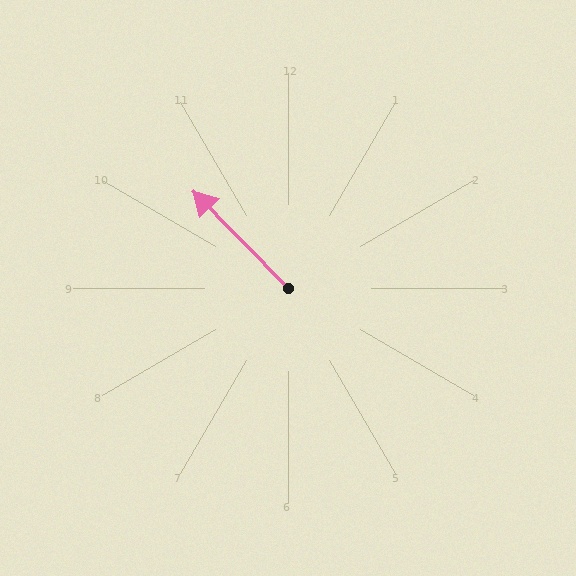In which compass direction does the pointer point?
Northwest.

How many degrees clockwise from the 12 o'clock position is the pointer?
Approximately 315 degrees.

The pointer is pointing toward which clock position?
Roughly 11 o'clock.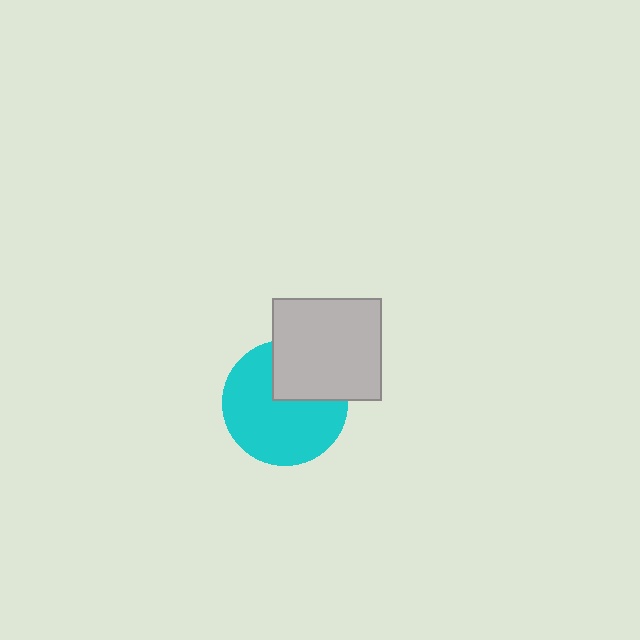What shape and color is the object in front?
The object in front is a light gray rectangle.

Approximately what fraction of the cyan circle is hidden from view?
Roughly 31% of the cyan circle is hidden behind the light gray rectangle.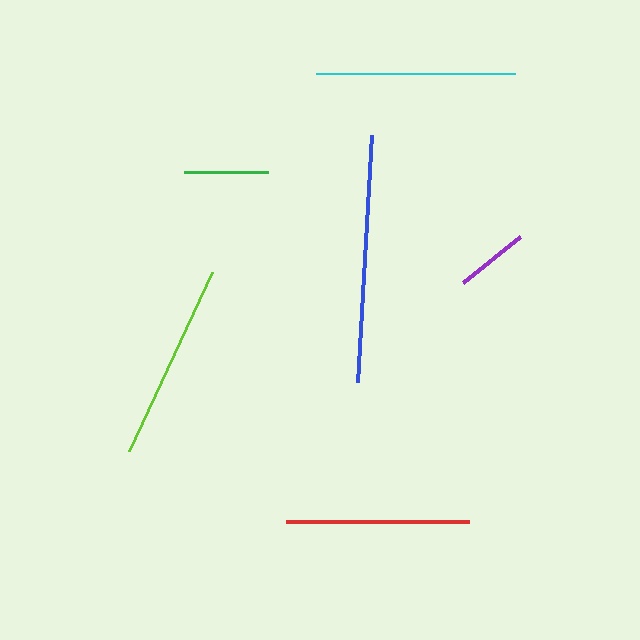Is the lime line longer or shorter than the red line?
The lime line is longer than the red line.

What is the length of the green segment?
The green segment is approximately 84 pixels long.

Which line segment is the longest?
The blue line is the longest at approximately 248 pixels.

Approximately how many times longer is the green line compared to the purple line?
The green line is approximately 1.1 times the length of the purple line.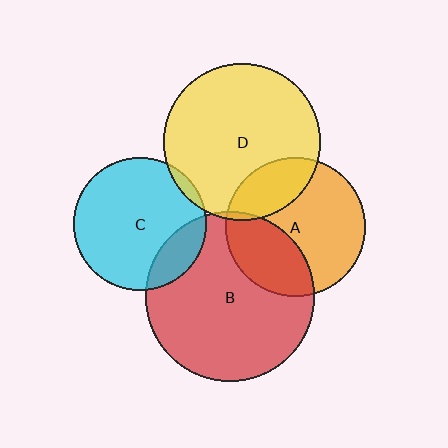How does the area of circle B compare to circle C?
Approximately 1.6 times.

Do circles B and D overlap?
Yes.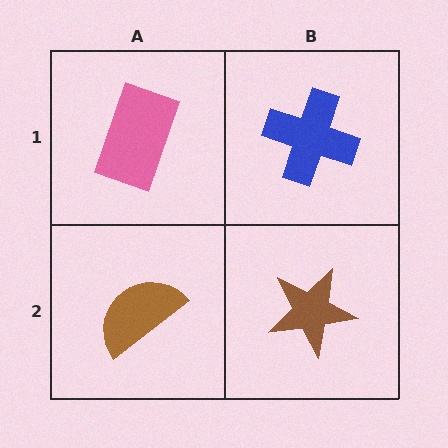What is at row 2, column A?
A brown semicircle.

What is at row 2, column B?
A brown star.